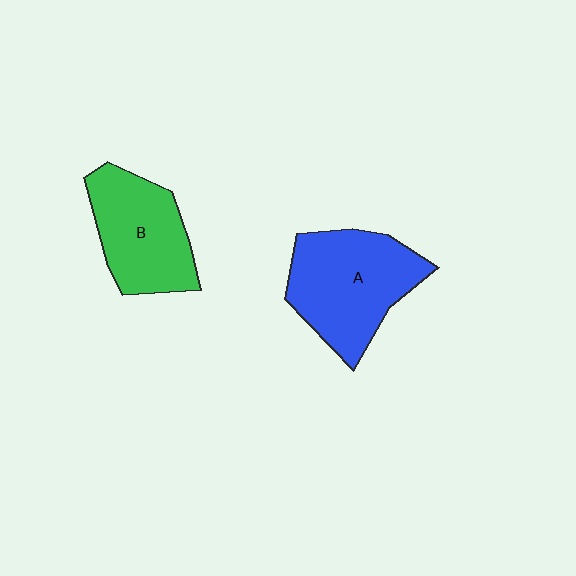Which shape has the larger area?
Shape A (blue).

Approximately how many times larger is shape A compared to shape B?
Approximately 1.2 times.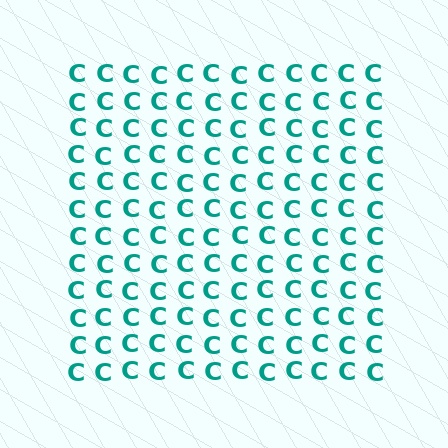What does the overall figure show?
The overall figure shows a square.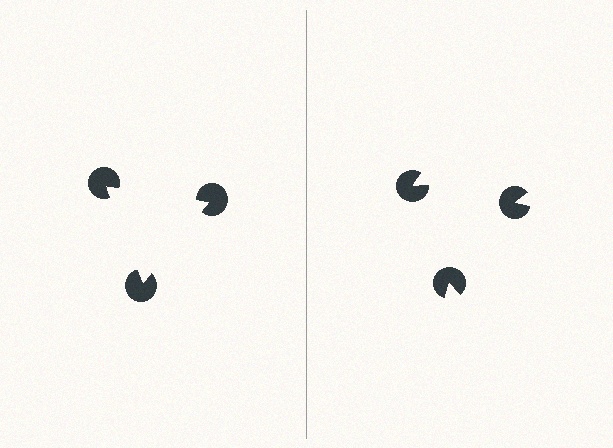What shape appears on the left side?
An illusory triangle.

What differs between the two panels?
The pac-man discs are positioned identically on both sides; only the wedge orientations differ. On the left they align to a triangle; on the right they are misaligned.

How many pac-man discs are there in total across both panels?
6 — 3 on each side.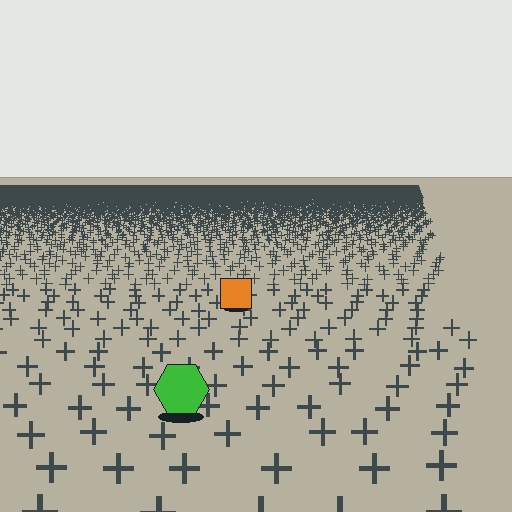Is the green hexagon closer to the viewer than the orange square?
Yes. The green hexagon is closer — you can tell from the texture gradient: the ground texture is coarser near it.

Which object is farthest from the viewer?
The orange square is farthest from the viewer. It appears smaller and the ground texture around it is denser.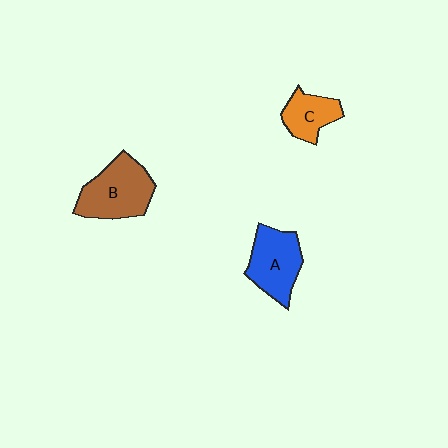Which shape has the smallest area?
Shape C (orange).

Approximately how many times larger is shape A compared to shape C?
Approximately 1.5 times.